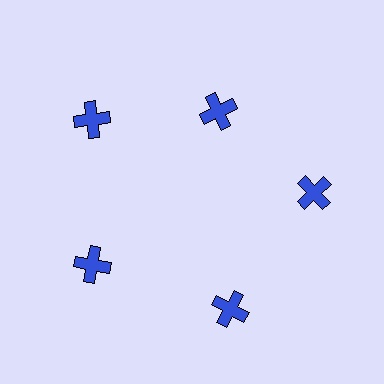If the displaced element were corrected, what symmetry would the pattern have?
It would have 5-fold rotational symmetry — the pattern would map onto itself every 72 degrees.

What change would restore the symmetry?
The symmetry would be restored by moving it outward, back onto the ring so that all 5 crosses sit at equal angles and equal distance from the center.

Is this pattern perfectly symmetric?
No. The 5 blue crosses are arranged in a ring, but one element near the 1 o'clock position is pulled inward toward the center, breaking the 5-fold rotational symmetry.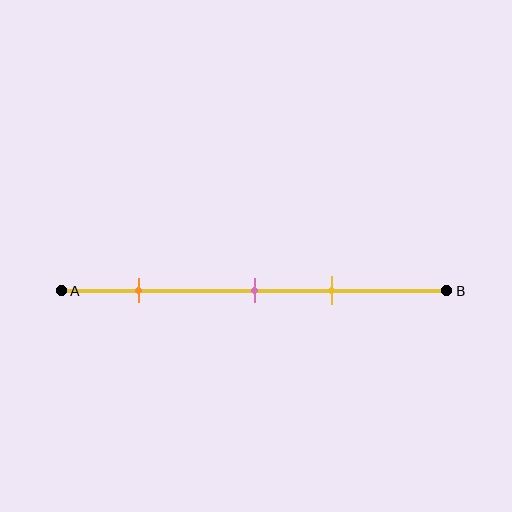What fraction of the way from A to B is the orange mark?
The orange mark is approximately 20% (0.2) of the way from A to B.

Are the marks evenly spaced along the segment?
No, the marks are not evenly spaced.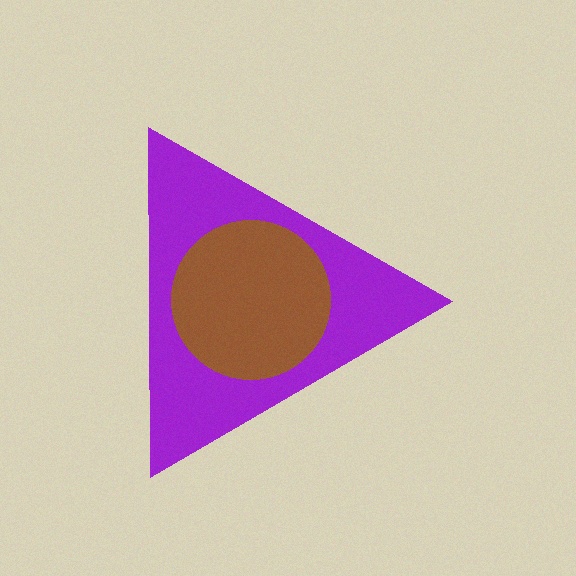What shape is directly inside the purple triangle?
The brown circle.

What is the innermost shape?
The brown circle.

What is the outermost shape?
The purple triangle.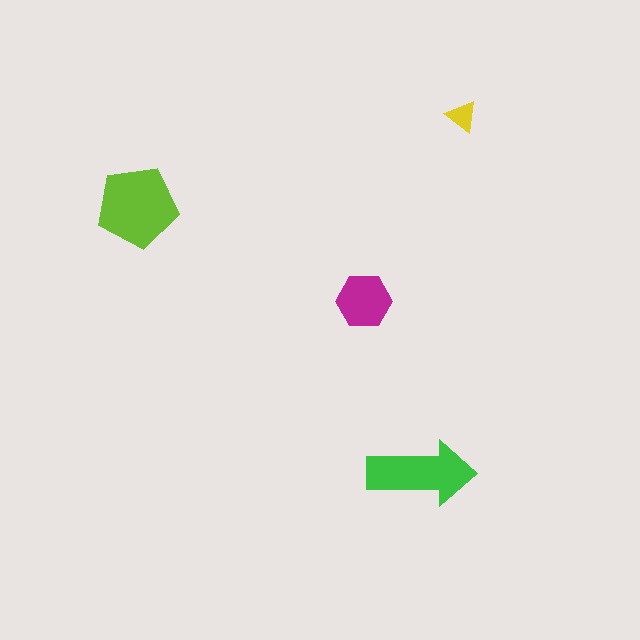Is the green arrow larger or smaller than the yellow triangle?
Larger.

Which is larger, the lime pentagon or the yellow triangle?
The lime pentagon.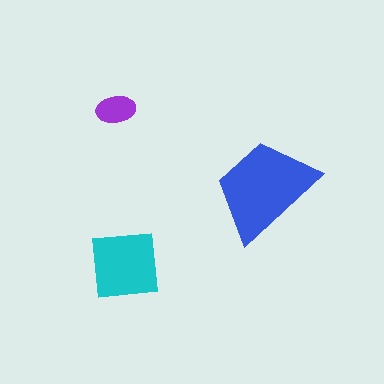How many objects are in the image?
There are 3 objects in the image.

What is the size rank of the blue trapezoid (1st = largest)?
1st.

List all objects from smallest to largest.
The purple ellipse, the cyan square, the blue trapezoid.